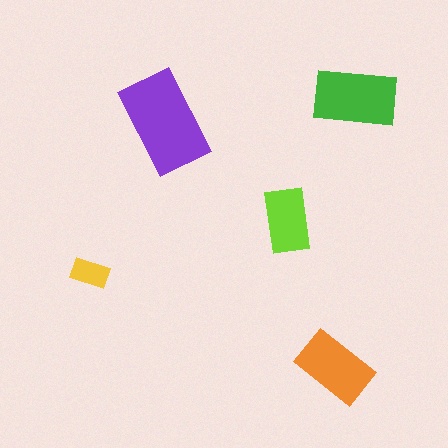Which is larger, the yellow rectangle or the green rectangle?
The green one.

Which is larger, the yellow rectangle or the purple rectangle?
The purple one.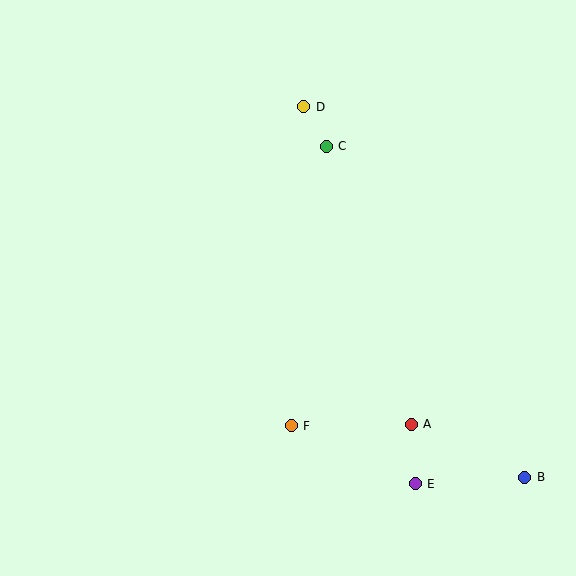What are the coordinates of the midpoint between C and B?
The midpoint between C and B is at (426, 312).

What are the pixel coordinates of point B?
Point B is at (525, 477).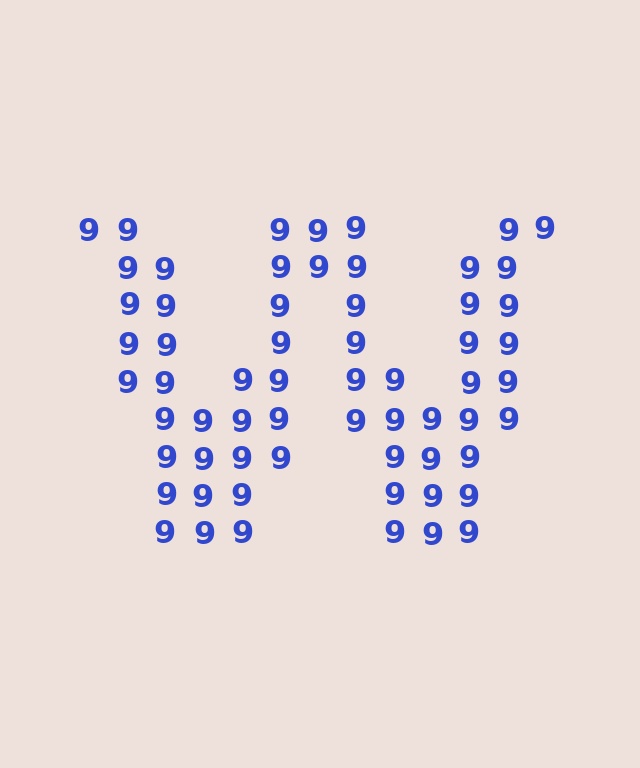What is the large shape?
The large shape is the letter W.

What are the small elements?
The small elements are digit 9's.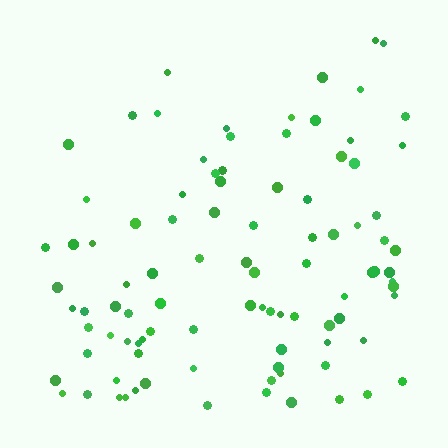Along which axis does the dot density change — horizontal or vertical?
Vertical.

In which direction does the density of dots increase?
From top to bottom, with the bottom side densest.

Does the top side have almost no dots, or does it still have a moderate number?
Still a moderate number, just noticeably fewer than the bottom.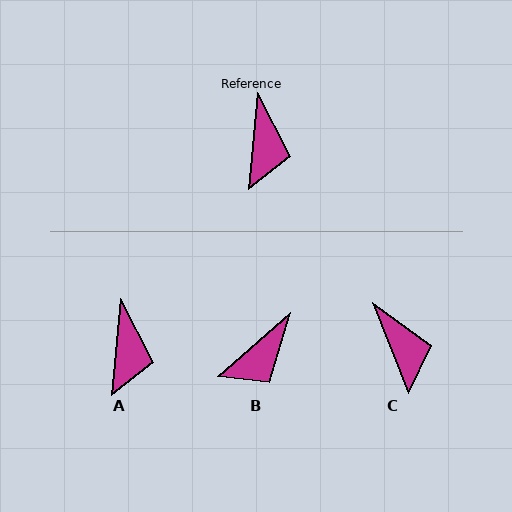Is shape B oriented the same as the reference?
No, it is off by about 44 degrees.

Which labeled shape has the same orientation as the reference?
A.